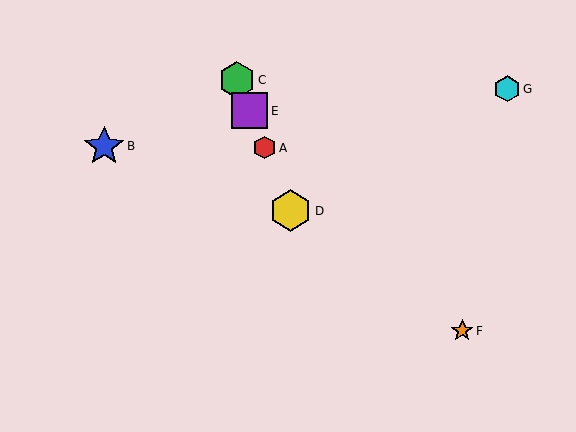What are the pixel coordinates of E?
Object E is at (250, 111).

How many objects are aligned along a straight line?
4 objects (A, C, D, E) are aligned along a straight line.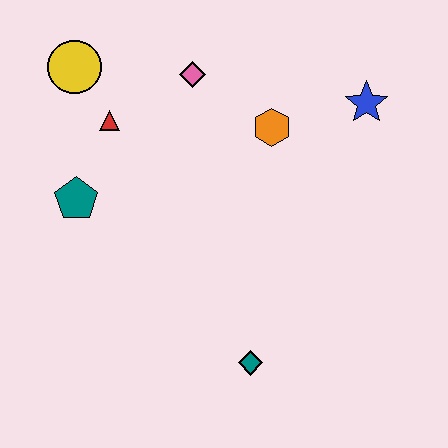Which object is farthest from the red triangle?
The teal diamond is farthest from the red triangle.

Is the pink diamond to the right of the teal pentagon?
Yes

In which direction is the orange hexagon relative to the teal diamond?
The orange hexagon is above the teal diamond.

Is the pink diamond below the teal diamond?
No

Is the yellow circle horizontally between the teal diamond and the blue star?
No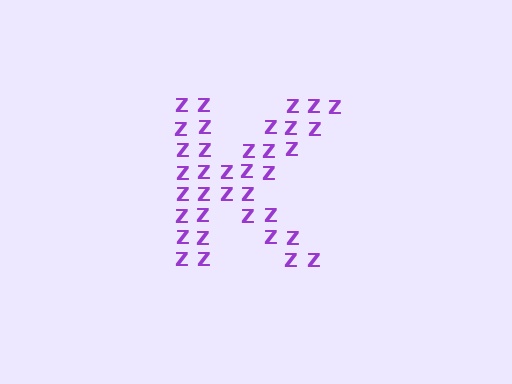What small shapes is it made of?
It is made of small letter Z's.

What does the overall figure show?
The overall figure shows the letter K.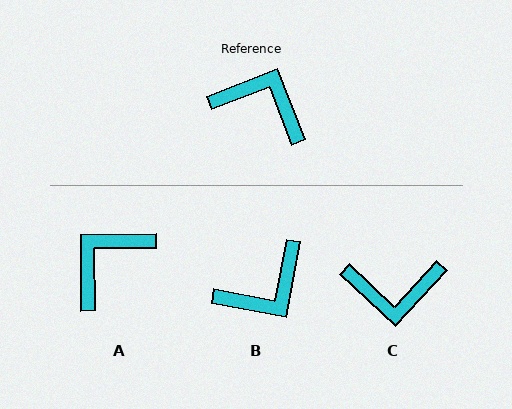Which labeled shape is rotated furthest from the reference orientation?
C, about 154 degrees away.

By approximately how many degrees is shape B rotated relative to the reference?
Approximately 122 degrees clockwise.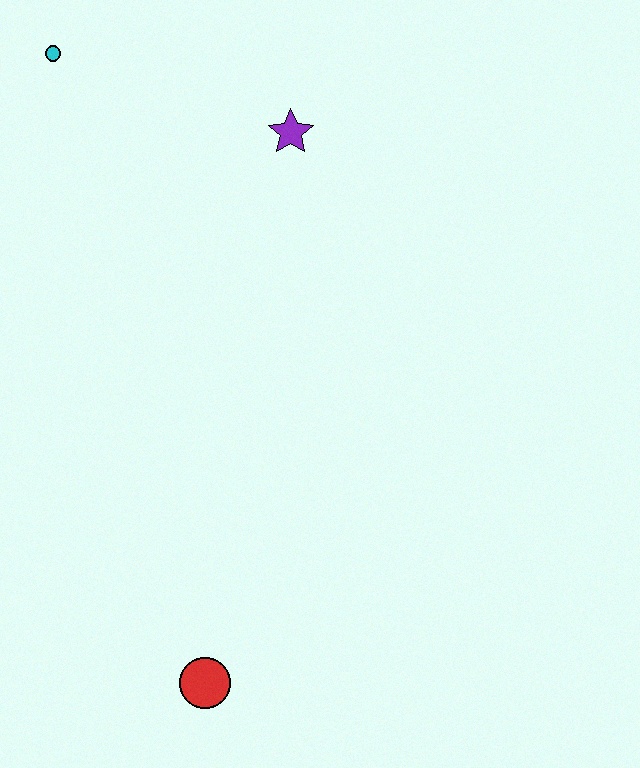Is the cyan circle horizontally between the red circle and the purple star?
No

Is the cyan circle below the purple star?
No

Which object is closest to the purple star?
The cyan circle is closest to the purple star.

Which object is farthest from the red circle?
The cyan circle is farthest from the red circle.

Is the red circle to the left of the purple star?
Yes